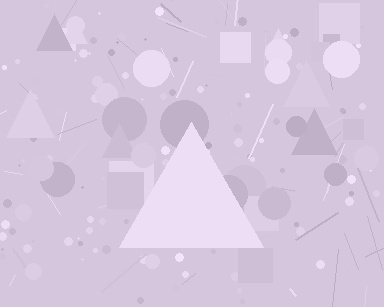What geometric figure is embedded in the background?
A triangle is embedded in the background.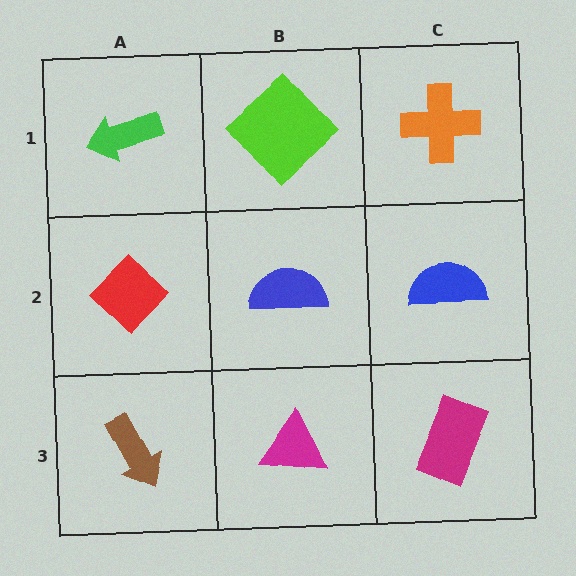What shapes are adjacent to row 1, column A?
A red diamond (row 2, column A), a lime diamond (row 1, column B).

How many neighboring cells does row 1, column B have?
3.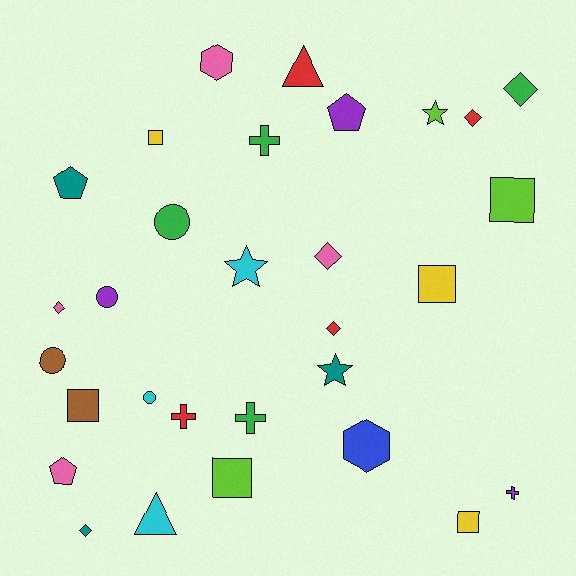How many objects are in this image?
There are 30 objects.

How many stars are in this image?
There are 3 stars.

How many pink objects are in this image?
There are 4 pink objects.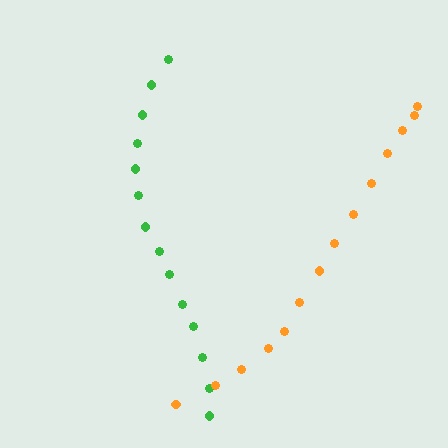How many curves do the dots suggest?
There are 2 distinct paths.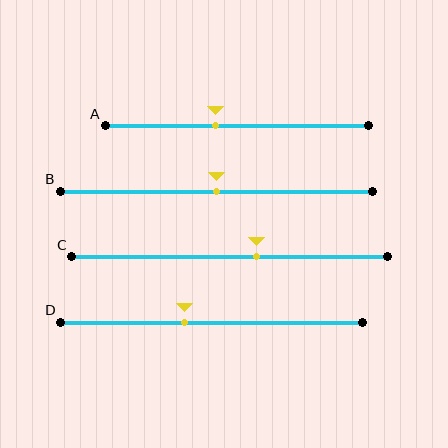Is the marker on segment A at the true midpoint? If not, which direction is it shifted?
No, the marker on segment A is shifted to the left by about 8% of the segment length.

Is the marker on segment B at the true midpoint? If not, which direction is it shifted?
Yes, the marker on segment B is at the true midpoint.